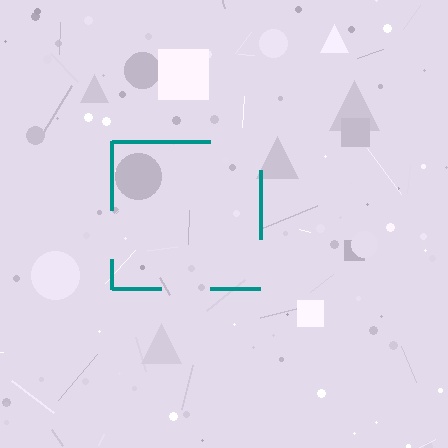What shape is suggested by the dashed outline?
The dashed outline suggests a square.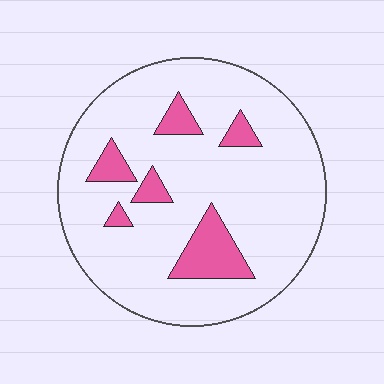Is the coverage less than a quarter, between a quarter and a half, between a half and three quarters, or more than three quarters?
Less than a quarter.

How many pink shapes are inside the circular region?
6.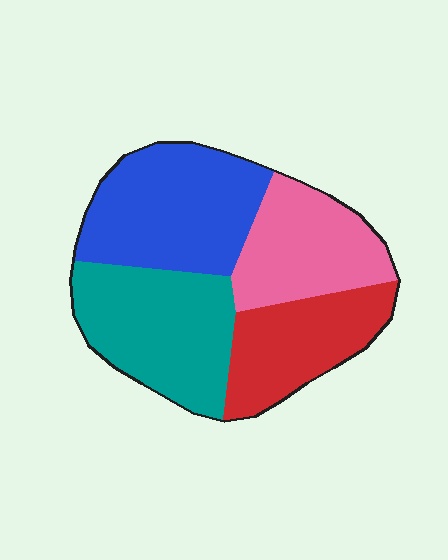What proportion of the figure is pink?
Pink takes up about one fifth (1/5) of the figure.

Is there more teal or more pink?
Teal.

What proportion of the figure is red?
Red covers roughly 20% of the figure.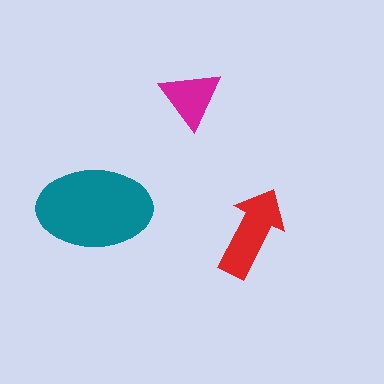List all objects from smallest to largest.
The magenta triangle, the red arrow, the teal ellipse.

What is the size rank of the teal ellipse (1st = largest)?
1st.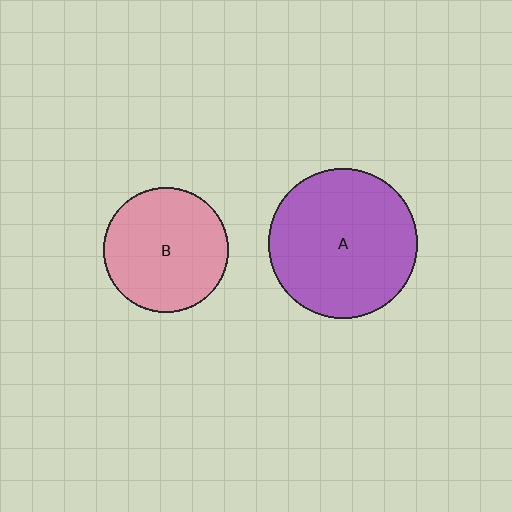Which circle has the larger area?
Circle A (purple).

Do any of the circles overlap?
No, none of the circles overlap.